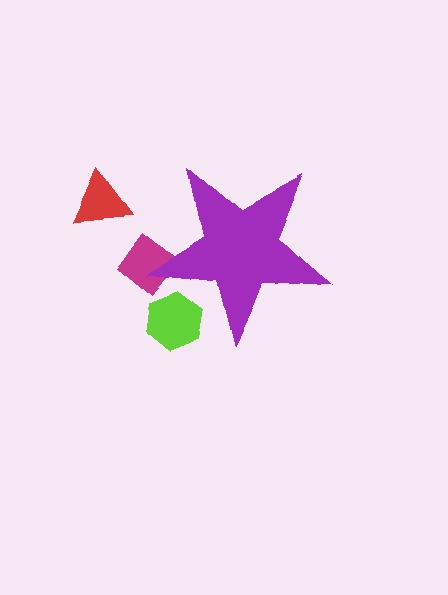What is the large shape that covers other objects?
A purple star.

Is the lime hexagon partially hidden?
Yes, the lime hexagon is partially hidden behind the purple star.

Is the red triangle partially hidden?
No, the red triangle is fully visible.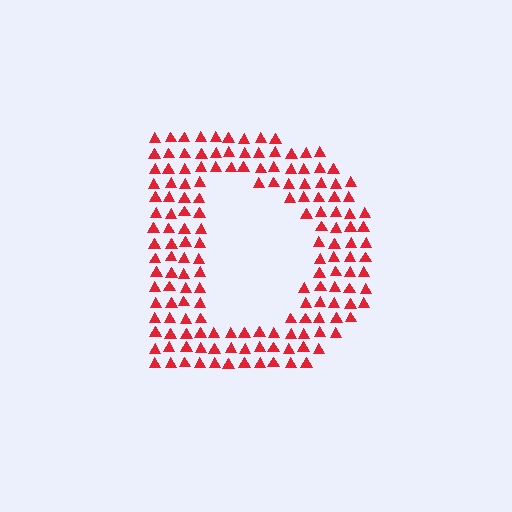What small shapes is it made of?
It is made of small triangles.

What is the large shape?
The large shape is the letter D.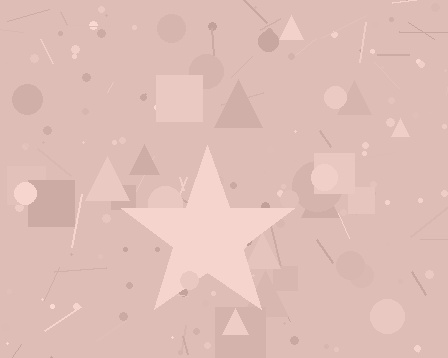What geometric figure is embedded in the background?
A star is embedded in the background.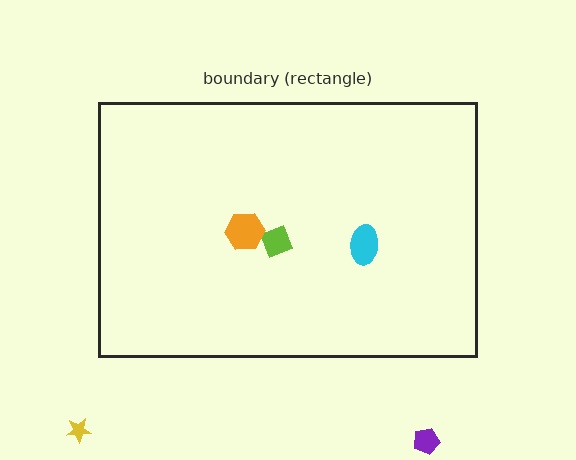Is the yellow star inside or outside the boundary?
Outside.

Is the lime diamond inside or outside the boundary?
Inside.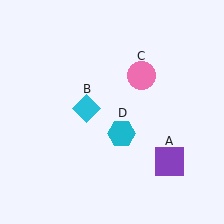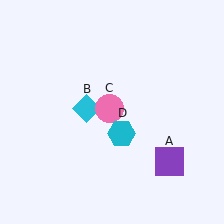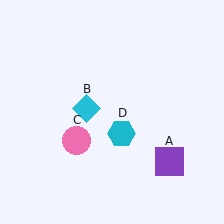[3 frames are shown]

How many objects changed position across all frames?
1 object changed position: pink circle (object C).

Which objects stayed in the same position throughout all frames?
Purple square (object A) and cyan diamond (object B) and cyan hexagon (object D) remained stationary.